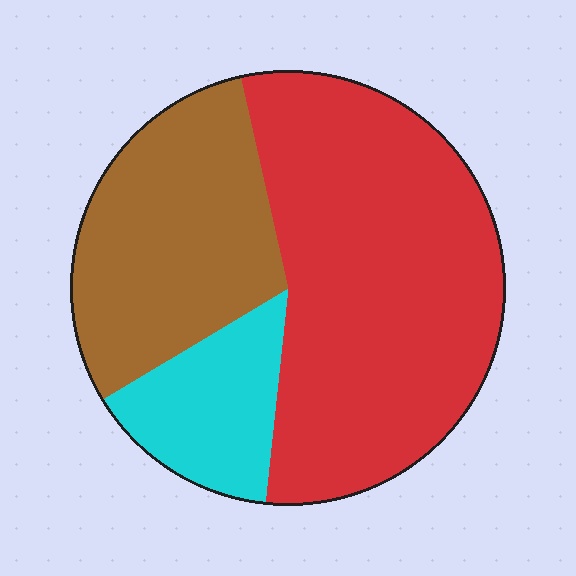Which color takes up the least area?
Cyan, at roughly 15%.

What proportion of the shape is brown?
Brown covers 30% of the shape.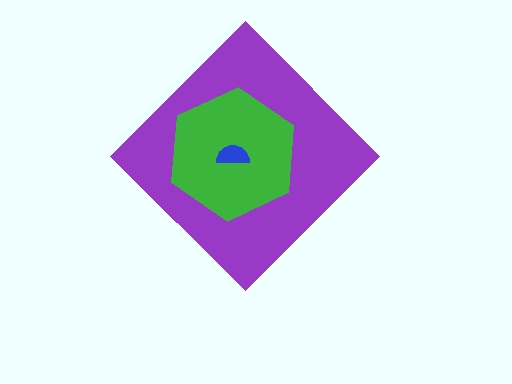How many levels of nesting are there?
3.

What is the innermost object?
The blue semicircle.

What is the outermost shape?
The purple diamond.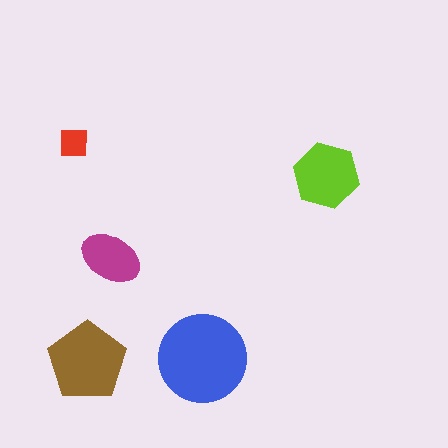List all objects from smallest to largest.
The red square, the magenta ellipse, the lime hexagon, the brown pentagon, the blue circle.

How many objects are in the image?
There are 5 objects in the image.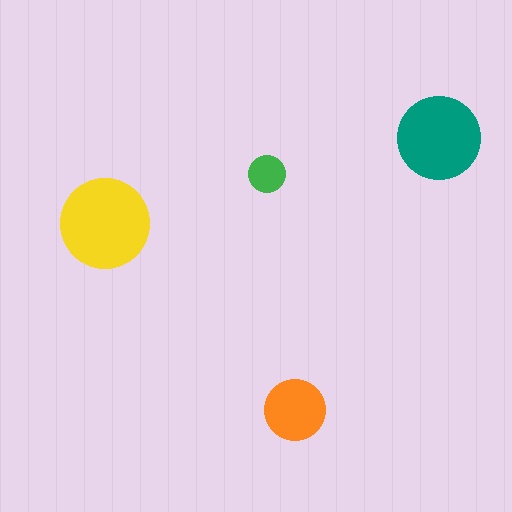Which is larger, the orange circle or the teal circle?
The teal one.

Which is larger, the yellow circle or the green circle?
The yellow one.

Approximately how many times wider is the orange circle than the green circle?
About 1.5 times wider.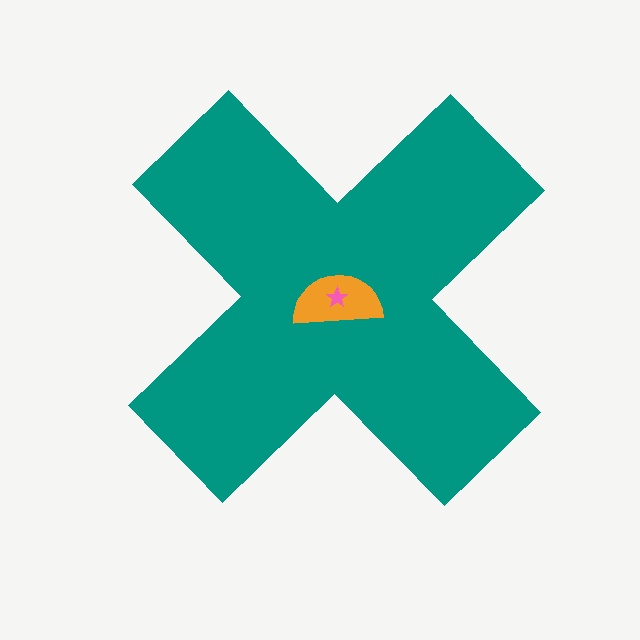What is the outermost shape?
The teal cross.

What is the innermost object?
The pink star.